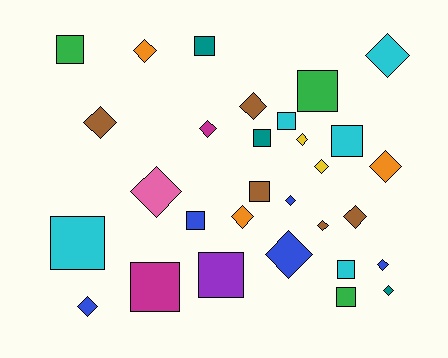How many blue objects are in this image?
There are 5 blue objects.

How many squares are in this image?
There are 13 squares.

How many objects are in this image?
There are 30 objects.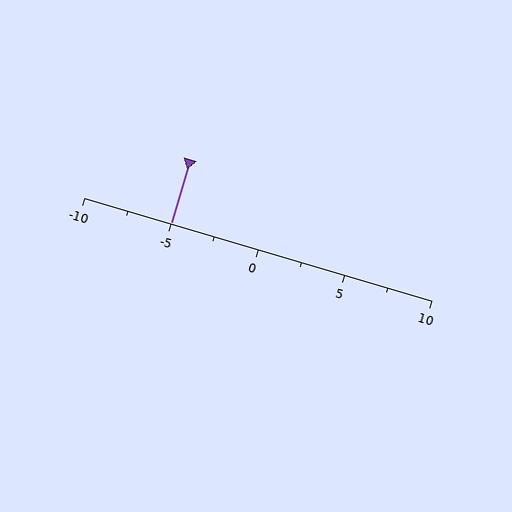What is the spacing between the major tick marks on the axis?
The major ticks are spaced 5 apart.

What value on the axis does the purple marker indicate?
The marker indicates approximately -5.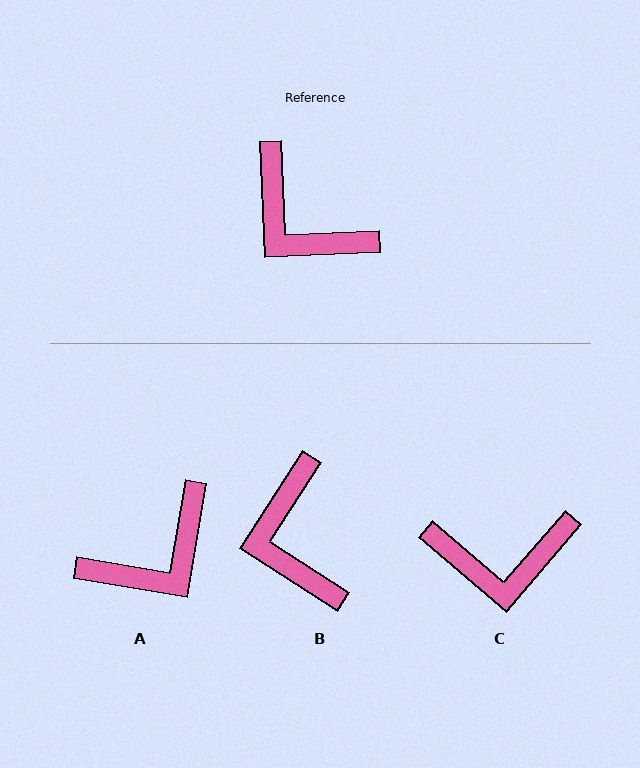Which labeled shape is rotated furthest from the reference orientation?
A, about 78 degrees away.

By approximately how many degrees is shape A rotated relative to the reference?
Approximately 78 degrees counter-clockwise.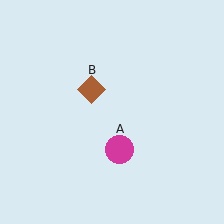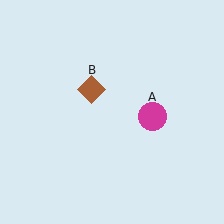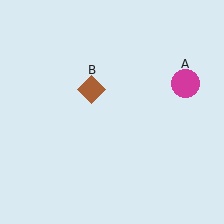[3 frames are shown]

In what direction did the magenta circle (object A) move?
The magenta circle (object A) moved up and to the right.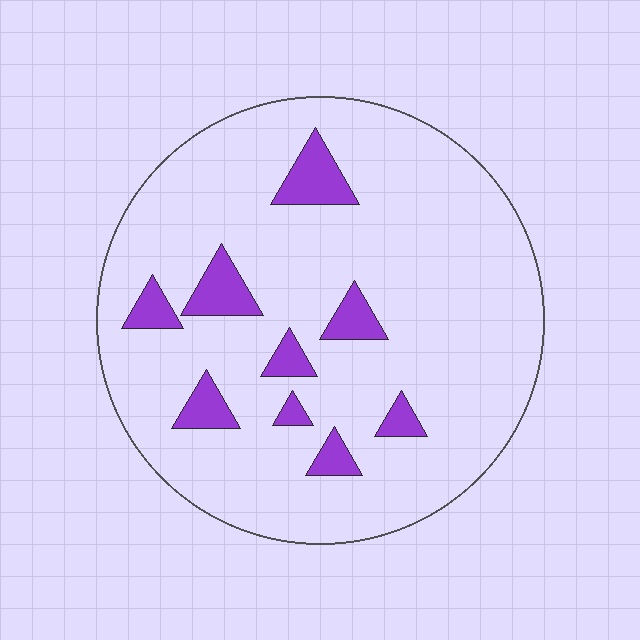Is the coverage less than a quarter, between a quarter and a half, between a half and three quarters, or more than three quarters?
Less than a quarter.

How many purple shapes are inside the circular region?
9.